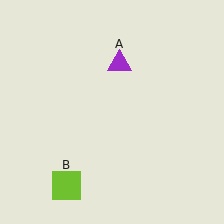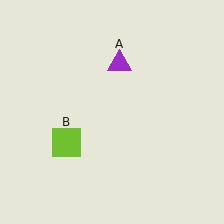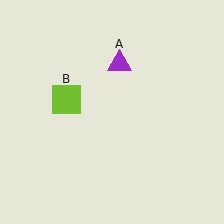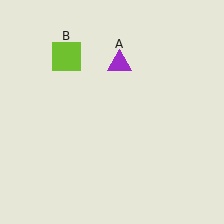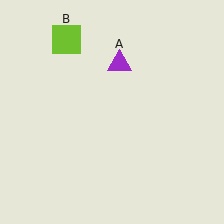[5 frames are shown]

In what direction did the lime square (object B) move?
The lime square (object B) moved up.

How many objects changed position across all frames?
1 object changed position: lime square (object B).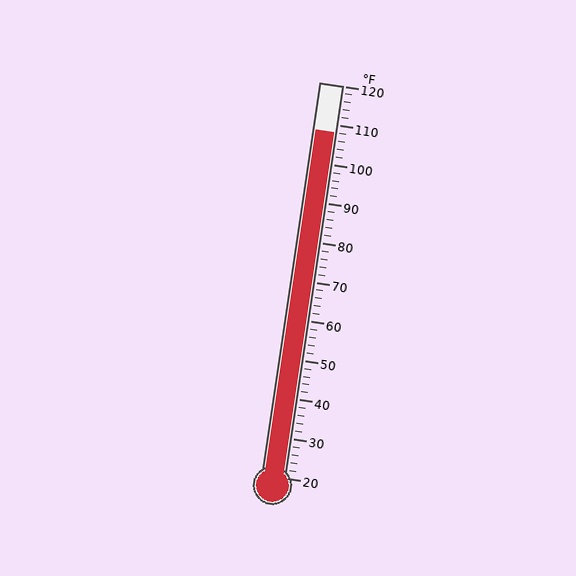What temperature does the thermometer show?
The thermometer shows approximately 108°F.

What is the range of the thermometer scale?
The thermometer scale ranges from 20°F to 120°F.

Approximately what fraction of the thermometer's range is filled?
The thermometer is filled to approximately 90% of its range.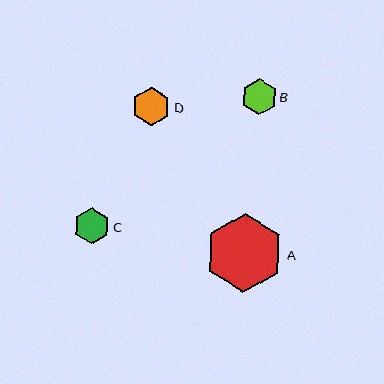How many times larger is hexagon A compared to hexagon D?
Hexagon A is approximately 2.0 times the size of hexagon D.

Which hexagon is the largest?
Hexagon A is the largest with a size of approximately 79 pixels.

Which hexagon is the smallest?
Hexagon B is the smallest with a size of approximately 36 pixels.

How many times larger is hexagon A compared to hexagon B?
Hexagon A is approximately 2.2 times the size of hexagon B.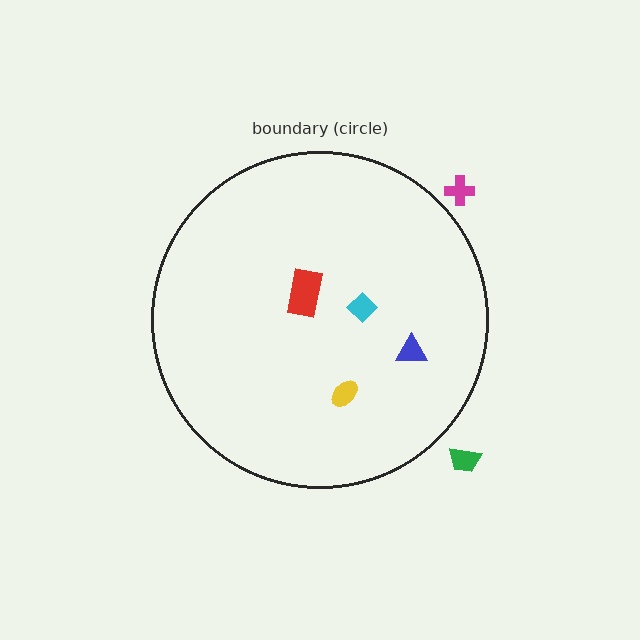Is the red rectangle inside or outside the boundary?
Inside.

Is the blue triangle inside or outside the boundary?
Inside.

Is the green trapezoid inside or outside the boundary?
Outside.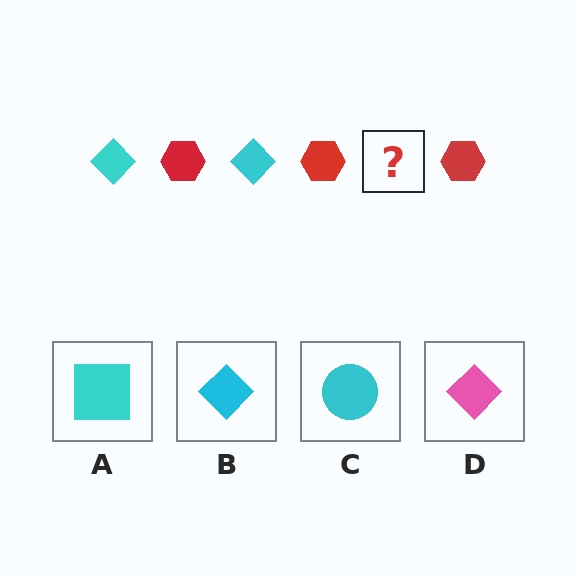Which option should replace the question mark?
Option B.